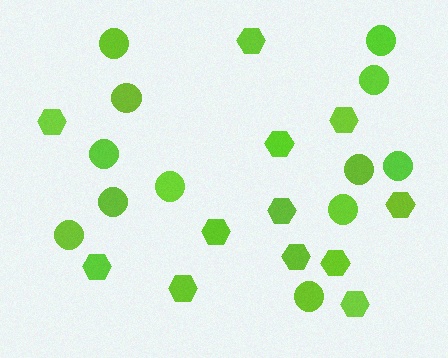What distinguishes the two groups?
There are 2 groups: one group of hexagons (12) and one group of circles (12).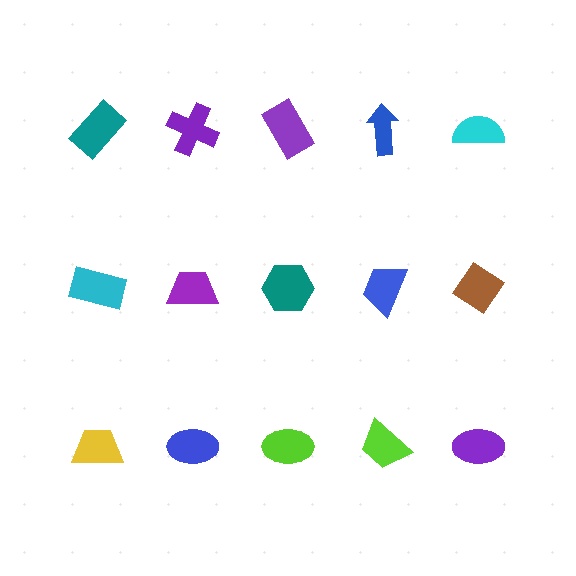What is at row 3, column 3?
A lime ellipse.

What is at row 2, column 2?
A purple trapezoid.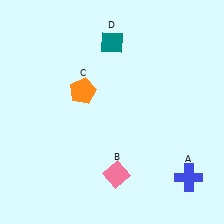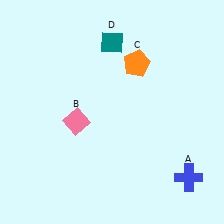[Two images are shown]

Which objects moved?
The objects that moved are: the pink diamond (B), the orange pentagon (C).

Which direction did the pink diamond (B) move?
The pink diamond (B) moved up.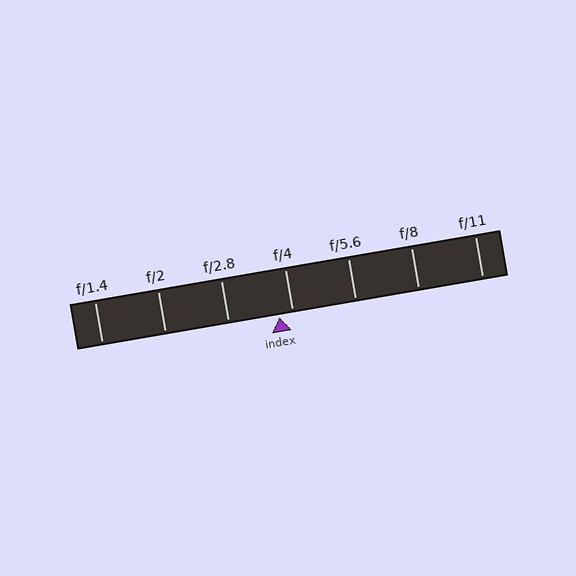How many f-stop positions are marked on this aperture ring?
There are 7 f-stop positions marked.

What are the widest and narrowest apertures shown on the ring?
The widest aperture shown is f/1.4 and the narrowest is f/11.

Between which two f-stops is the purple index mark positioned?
The index mark is between f/2.8 and f/4.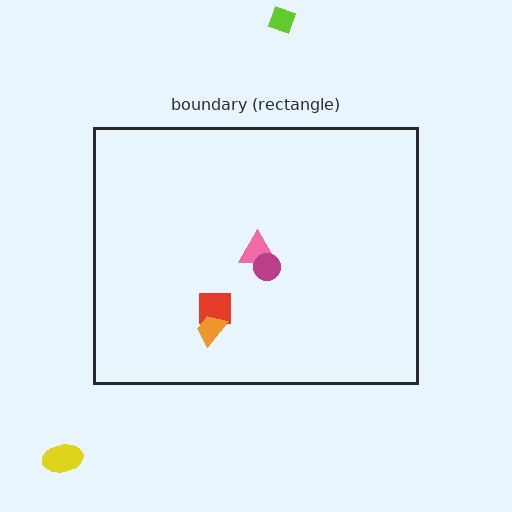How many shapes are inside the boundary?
4 inside, 2 outside.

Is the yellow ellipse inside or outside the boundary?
Outside.